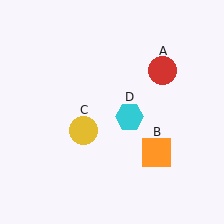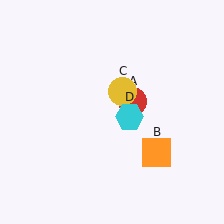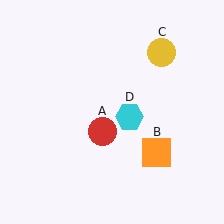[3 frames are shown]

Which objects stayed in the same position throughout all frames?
Orange square (object B) and cyan hexagon (object D) remained stationary.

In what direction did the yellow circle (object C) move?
The yellow circle (object C) moved up and to the right.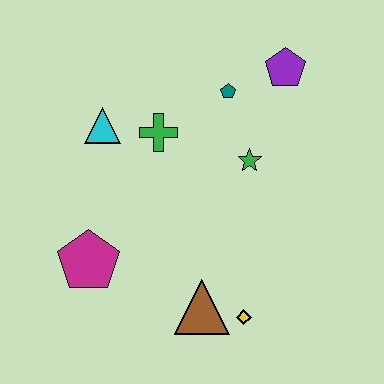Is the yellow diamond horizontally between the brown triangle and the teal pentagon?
No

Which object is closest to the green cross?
The cyan triangle is closest to the green cross.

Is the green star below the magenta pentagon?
No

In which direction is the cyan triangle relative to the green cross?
The cyan triangle is to the left of the green cross.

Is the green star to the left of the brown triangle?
No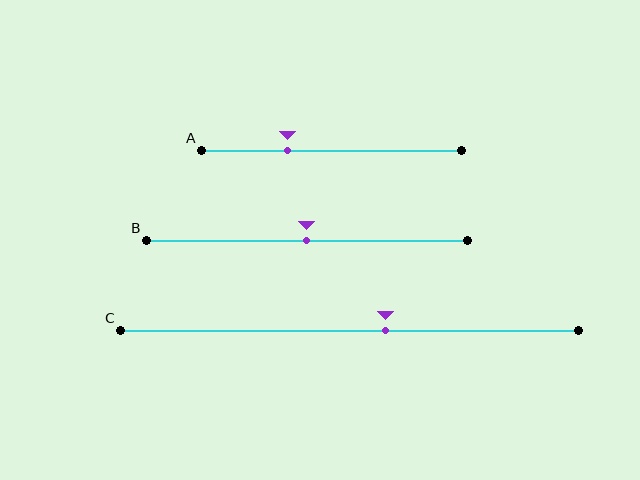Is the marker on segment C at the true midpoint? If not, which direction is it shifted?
No, the marker on segment C is shifted to the right by about 8% of the segment length.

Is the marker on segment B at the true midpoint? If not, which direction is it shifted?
Yes, the marker on segment B is at the true midpoint.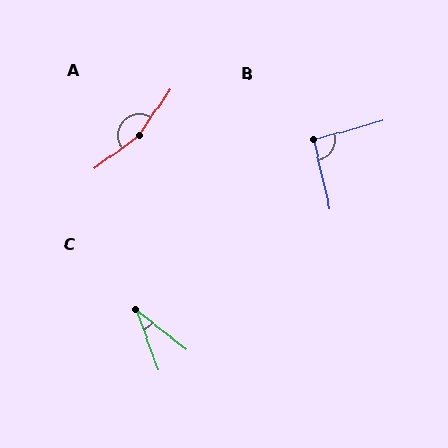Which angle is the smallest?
C, at approximately 32 degrees.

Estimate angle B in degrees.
Approximately 93 degrees.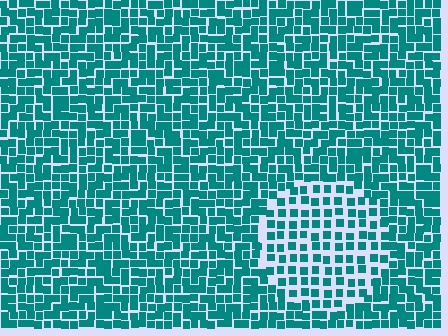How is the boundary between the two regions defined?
The boundary is defined by a change in element density (approximately 1.8x ratio). All elements are the same color, size, and shape.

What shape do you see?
I see a circle.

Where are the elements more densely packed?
The elements are more densely packed outside the circle boundary.